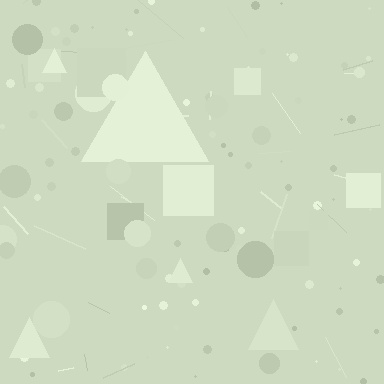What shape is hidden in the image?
A triangle is hidden in the image.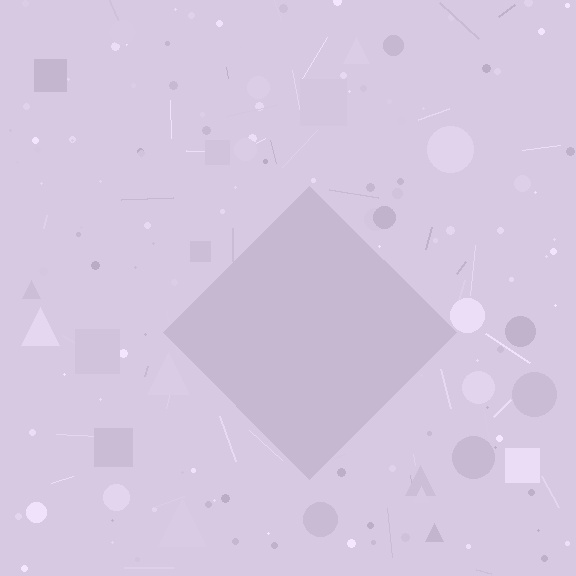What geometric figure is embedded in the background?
A diamond is embedded in the background.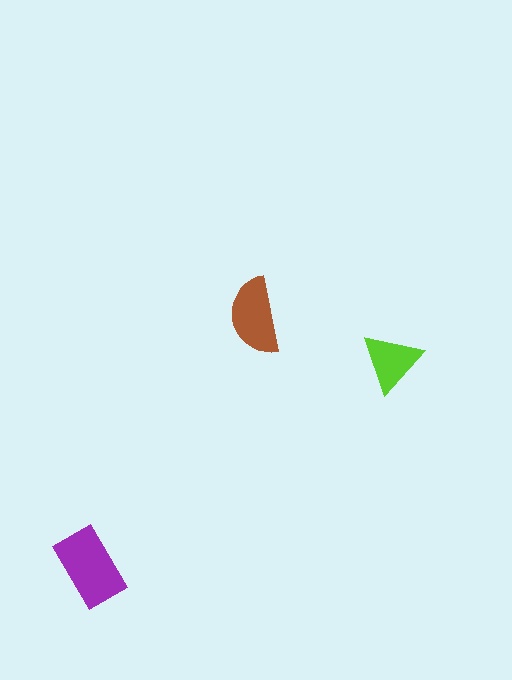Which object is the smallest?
The lime triangle.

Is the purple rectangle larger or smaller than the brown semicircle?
Larger.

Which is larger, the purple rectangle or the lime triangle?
The purple rectangle.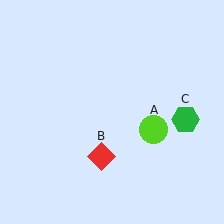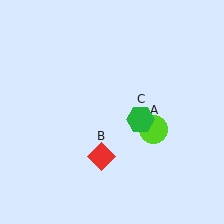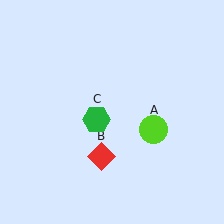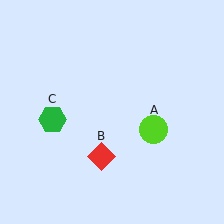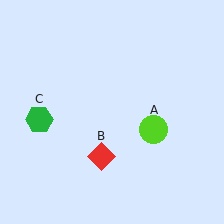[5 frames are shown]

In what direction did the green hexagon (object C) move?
The green hexagon (object C) moved left.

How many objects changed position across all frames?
1 object changed position: green hexagon (object C).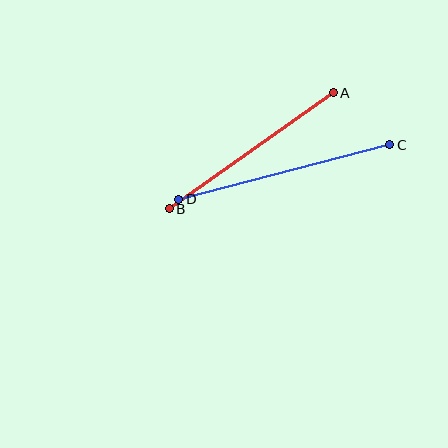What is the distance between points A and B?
The distance is approximately 201 pixels.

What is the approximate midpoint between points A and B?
The midpoint is at approximately (251, 151) pixels.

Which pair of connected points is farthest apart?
Points C and D are farthest apart.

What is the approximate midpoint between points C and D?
The midpoint is at approximately (284, 172) pixels.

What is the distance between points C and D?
The distance is approximately 218 pixels.